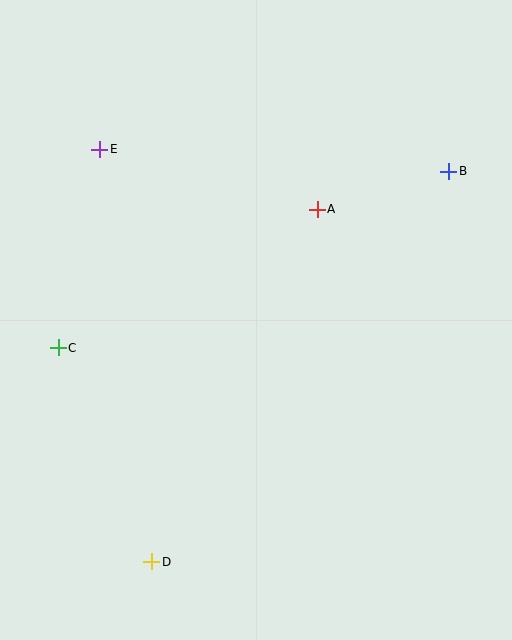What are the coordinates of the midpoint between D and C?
The midpoint between D and C is at (105, 455).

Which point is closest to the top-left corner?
Point E is closest to the top-left corner.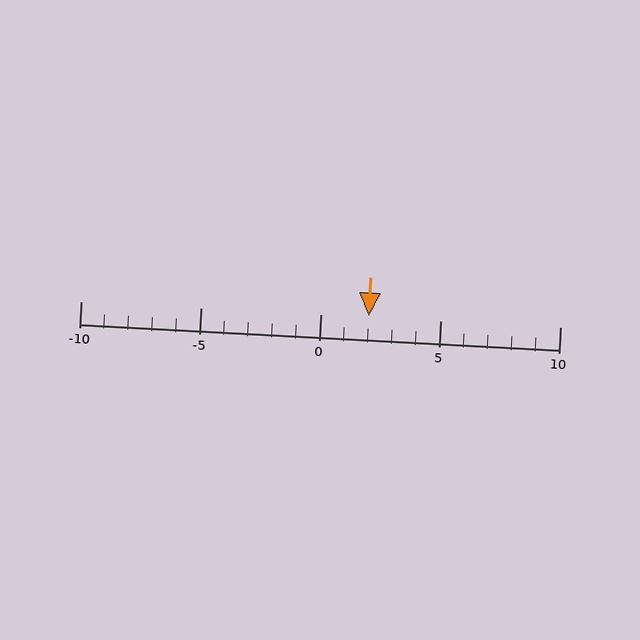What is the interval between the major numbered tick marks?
The major tick marks are spaced 5 units apart.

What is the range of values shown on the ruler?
The ruler shows values from -10 to 10.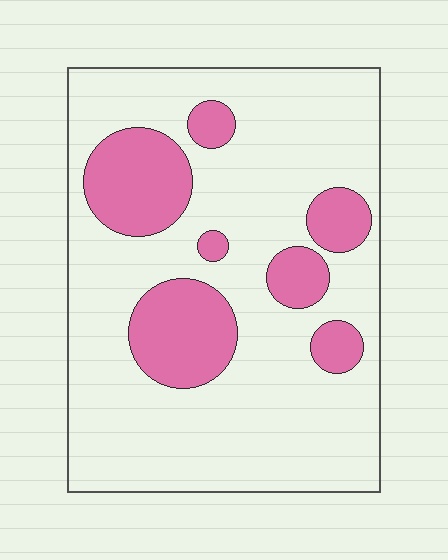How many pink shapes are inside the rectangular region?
7.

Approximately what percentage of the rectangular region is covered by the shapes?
Approximately 25%.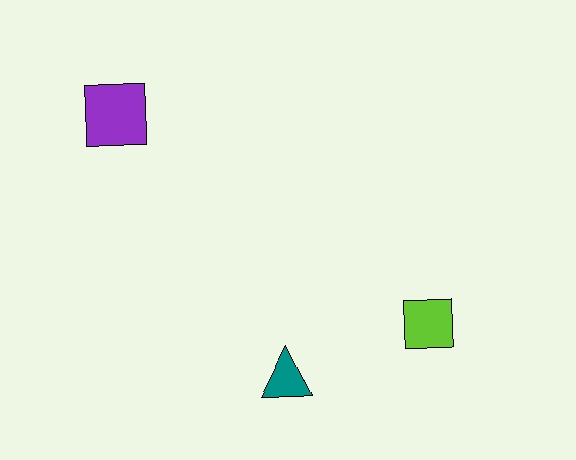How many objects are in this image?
There are 3 objects.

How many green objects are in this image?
There are no green objects.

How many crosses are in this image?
There are no crosses.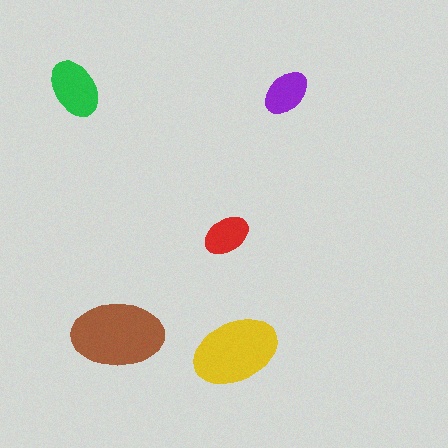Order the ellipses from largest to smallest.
the brown one, the yellow one, the green one, the purple one, the red one.